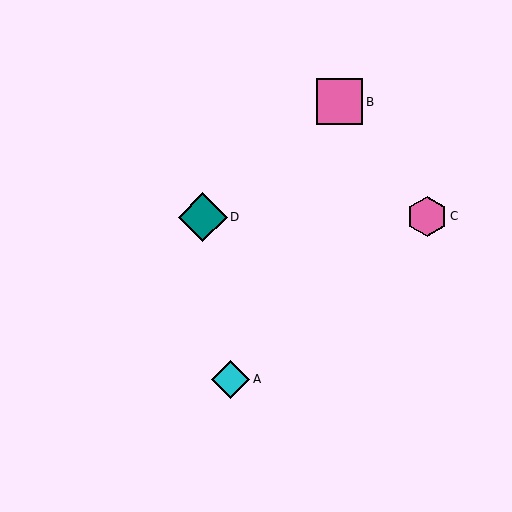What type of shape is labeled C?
Shape C is a pink hexagon.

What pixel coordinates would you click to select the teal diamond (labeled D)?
Click at (203, 217) to select the teal diamond D.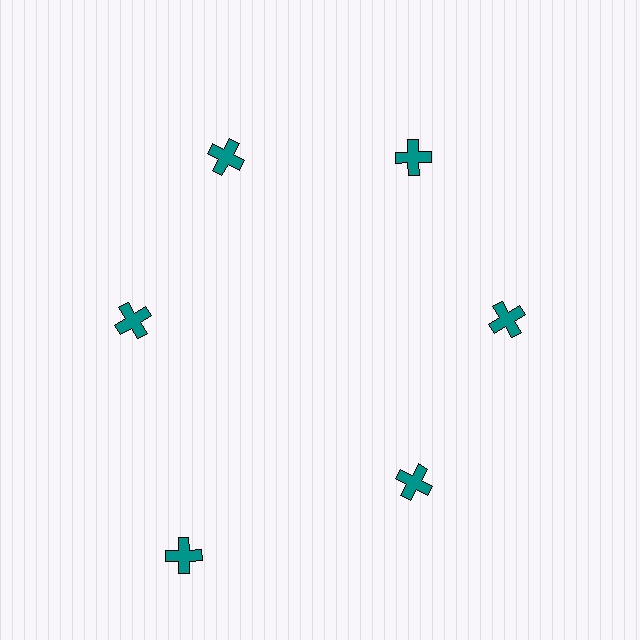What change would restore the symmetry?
The symmetry would be restored by moving it inward, back onto the ring so that all 6 crosses sit at equal angles and equal distance from the center.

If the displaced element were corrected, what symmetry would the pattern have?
It would have 6-fold rotational symmetry — the pattern would map onto itself every 60 degrees.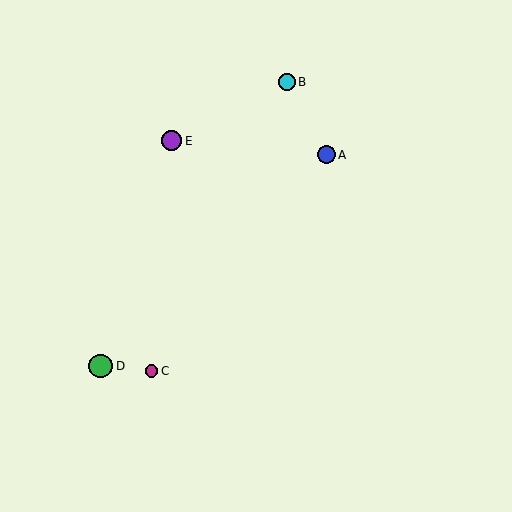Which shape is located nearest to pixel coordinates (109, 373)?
The green circle (labeled D) at (101, 366) is nearest to that location.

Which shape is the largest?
The green circle (labeled D) is the largest.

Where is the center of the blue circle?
The center of the blue circle is at (327, 155).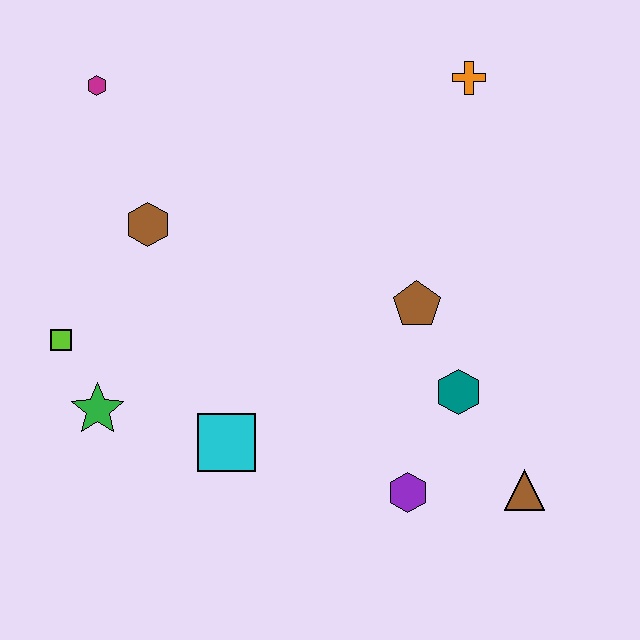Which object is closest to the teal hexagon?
The brown pentagon is closest to the teal hexagon.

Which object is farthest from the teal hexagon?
The magenta hexagon is farthest from the teal hexagon.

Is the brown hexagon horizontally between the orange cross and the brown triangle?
No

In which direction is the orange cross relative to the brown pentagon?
The orange cross is above the brown pentagon.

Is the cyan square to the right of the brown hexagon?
Yes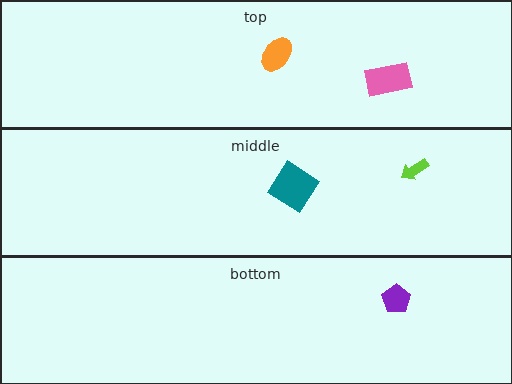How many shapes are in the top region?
2.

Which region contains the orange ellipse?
The top region.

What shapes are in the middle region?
The teal diamond, the lime arrow.